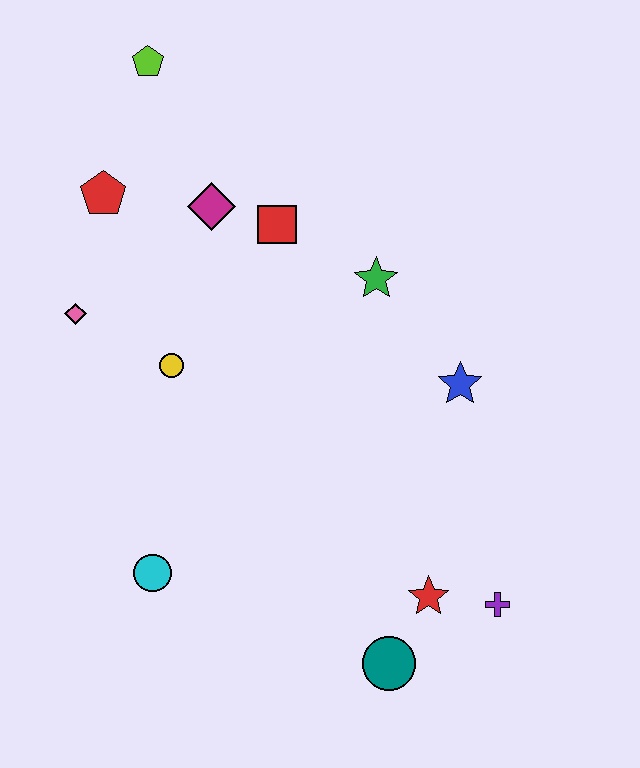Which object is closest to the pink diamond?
The yellow circle is closest to the pink diamond.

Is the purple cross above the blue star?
No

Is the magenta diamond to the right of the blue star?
No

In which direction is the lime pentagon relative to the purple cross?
The lime pentagon is above the purple cross.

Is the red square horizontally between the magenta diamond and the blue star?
Yes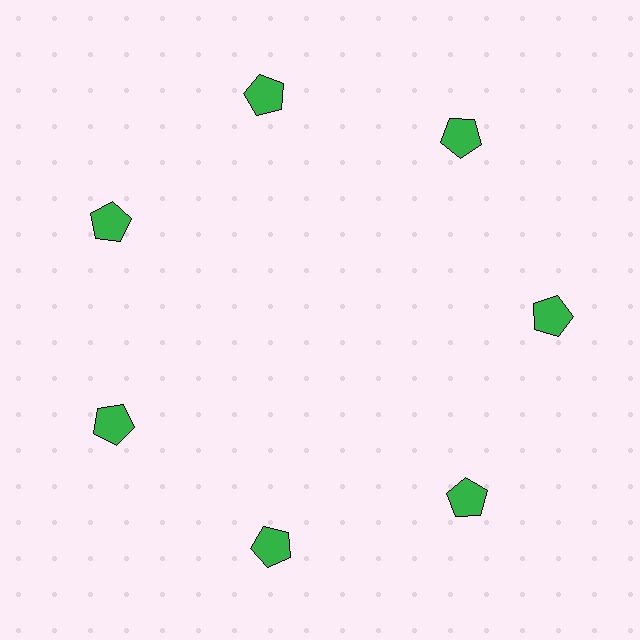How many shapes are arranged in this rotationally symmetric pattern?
There are 7 shapes, arranged in 7 groups of 1.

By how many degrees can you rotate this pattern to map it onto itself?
The pattern maps onto itself every 51 degrees of rotation.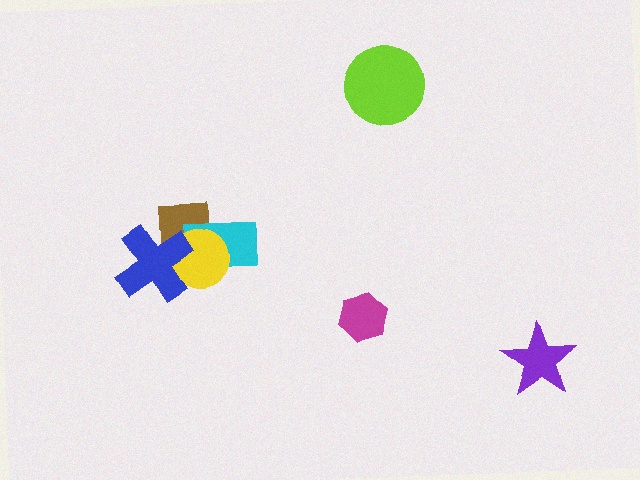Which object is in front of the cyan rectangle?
The yellow circle is in front of the cyan rectangle.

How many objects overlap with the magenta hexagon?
0 objects overlap with the magenta hexagon.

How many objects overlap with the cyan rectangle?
2 objects overlap with the cyan rectangle.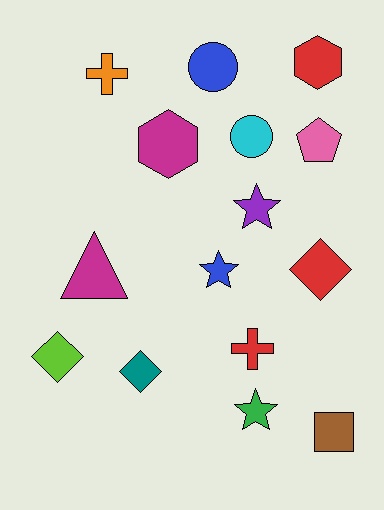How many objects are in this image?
There are 15 objects.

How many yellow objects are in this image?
There are no yellow objects.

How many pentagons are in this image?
There is 1 pentagon.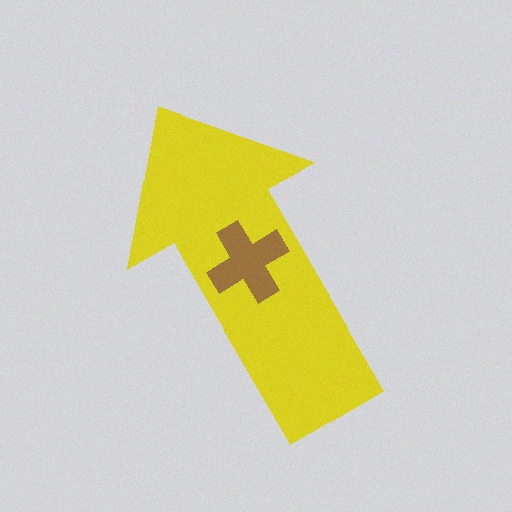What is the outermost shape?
The yellow arrow.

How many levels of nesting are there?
2.